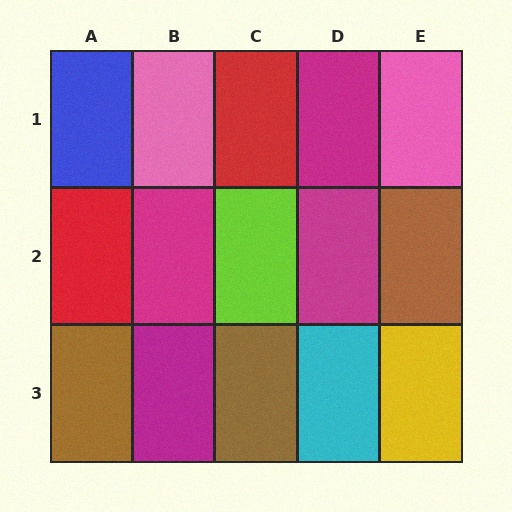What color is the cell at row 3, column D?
Cyan.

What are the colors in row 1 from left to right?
Blue, pink, red, magenta, pink.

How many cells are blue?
1 cell is blue.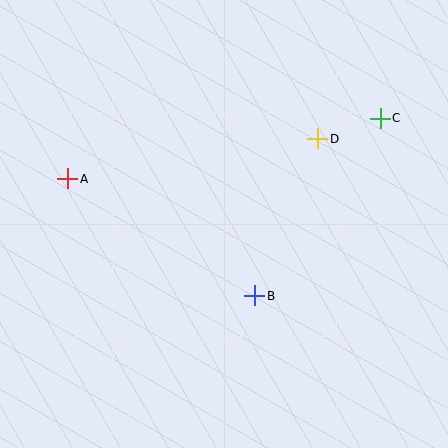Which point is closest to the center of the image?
Point B at (255, 296) is closest to the center.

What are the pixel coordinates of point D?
Point D is at (318, 139).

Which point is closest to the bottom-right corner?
Point B is closest to the bottom-right corner.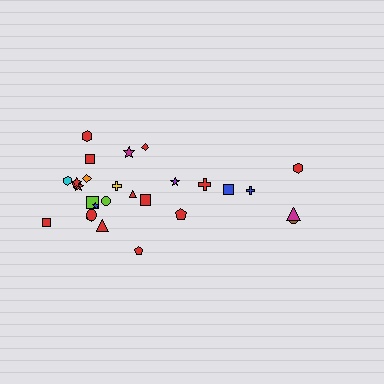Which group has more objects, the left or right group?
The left group.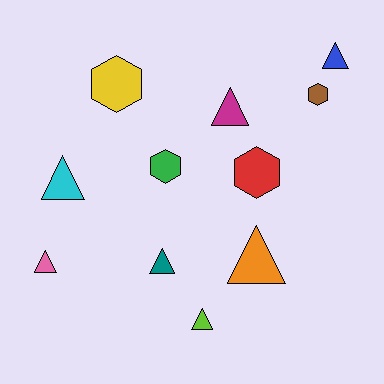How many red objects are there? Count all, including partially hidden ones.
There is 1 red object.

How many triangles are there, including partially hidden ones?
There are 7 triangles.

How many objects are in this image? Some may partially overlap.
There are 11 objects.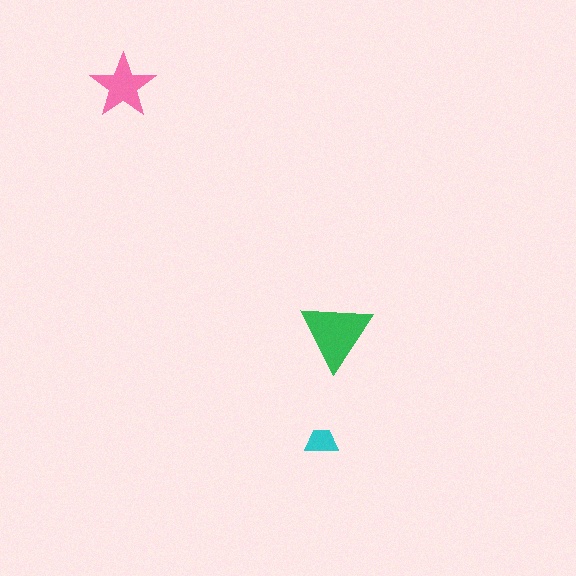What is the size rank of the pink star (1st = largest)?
2nd.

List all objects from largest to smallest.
The green triangle, the pink star, the cyan trapezoid.